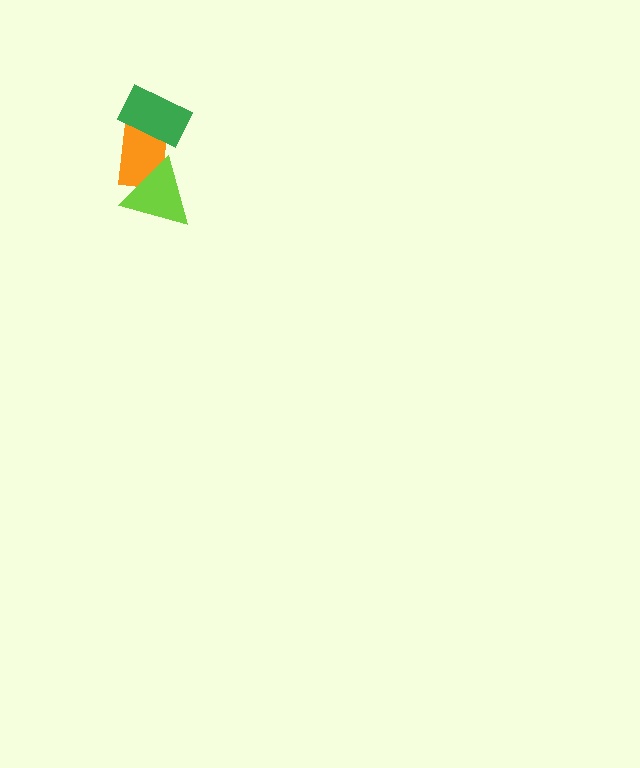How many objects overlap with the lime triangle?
1 object overlaps with the lime triangle.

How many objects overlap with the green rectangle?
1 object overlaps with the green rectangle.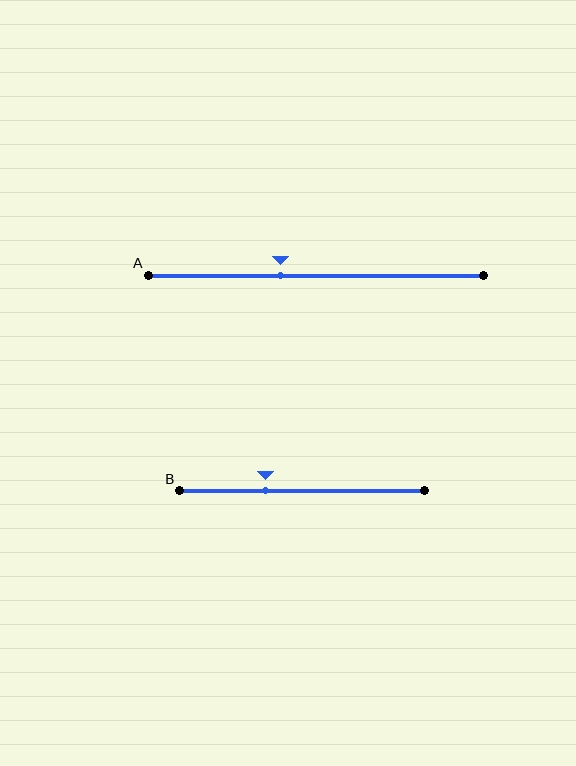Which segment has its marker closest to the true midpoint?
Segment A has its marker closest to the true midpoint.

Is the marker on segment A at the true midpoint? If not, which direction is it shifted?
No, the marker on segment A is shifted to the left by about 11% of the segment length.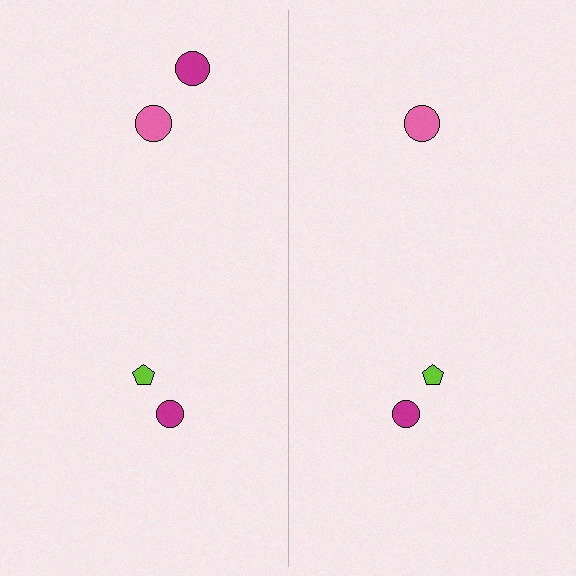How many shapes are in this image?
There are 7 shapes in this image.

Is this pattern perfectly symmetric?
No, the pattern is not perfectly symmetric. A magenta circle is missing from the right side.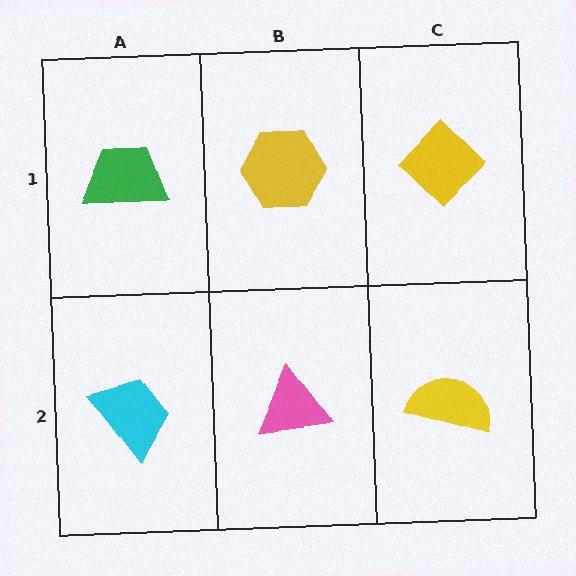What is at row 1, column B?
A yellow hexagon.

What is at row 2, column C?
A yellow semicircle.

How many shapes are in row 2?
3 shapes.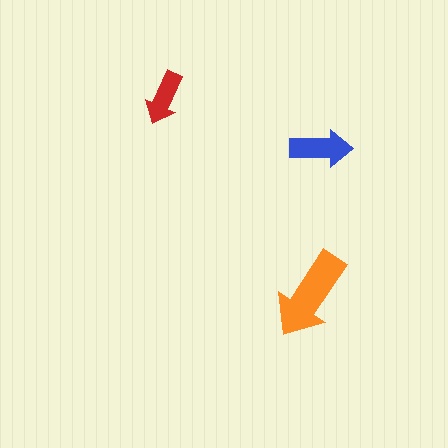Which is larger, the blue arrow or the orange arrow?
The orange one.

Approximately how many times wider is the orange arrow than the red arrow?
About 1.5 times wider.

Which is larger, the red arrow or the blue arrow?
The blue one.